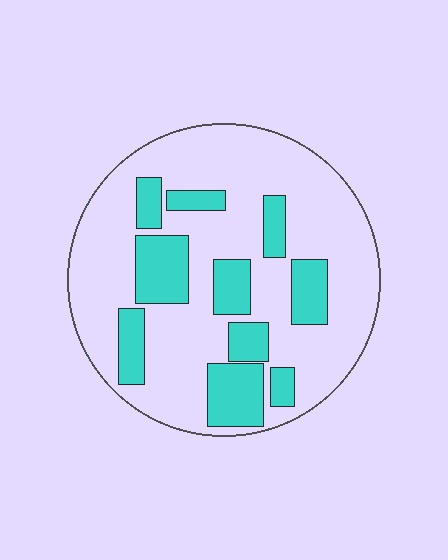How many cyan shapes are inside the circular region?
10.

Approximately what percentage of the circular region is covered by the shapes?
Approximately 25%.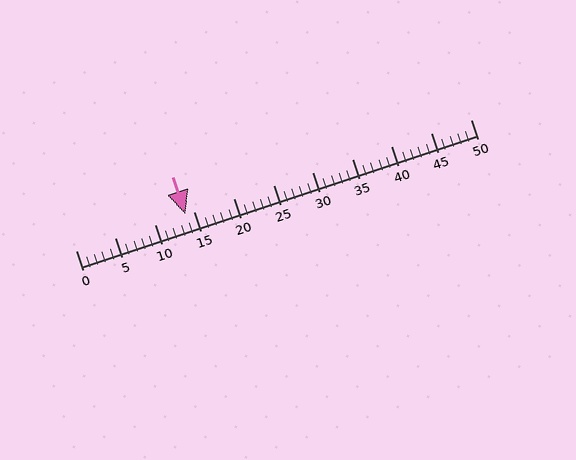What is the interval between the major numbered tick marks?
The major tick marks are spaced 5 units apart.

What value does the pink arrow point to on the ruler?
The pink arrow points to approximately 14.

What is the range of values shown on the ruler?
The ruler shows values from 0 to 50.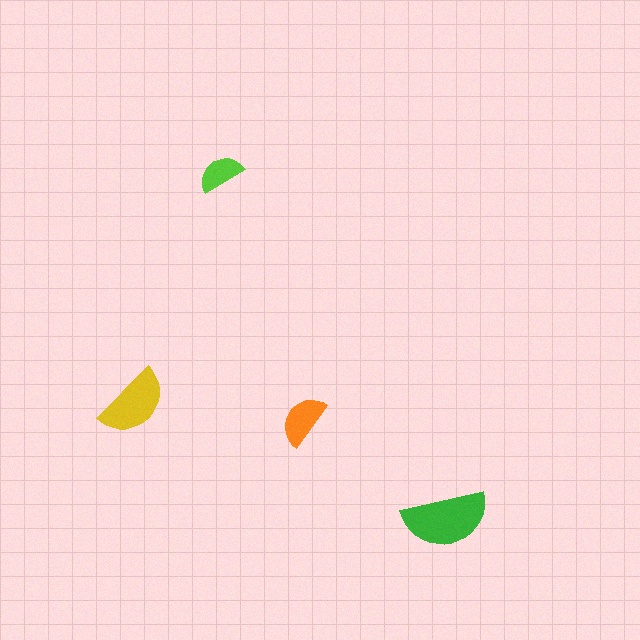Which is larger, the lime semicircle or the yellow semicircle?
The yellow one.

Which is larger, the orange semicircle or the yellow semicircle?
The yellow one.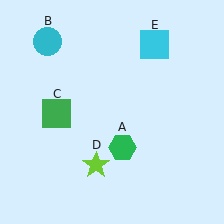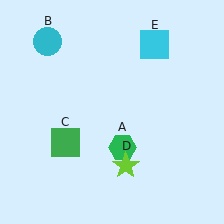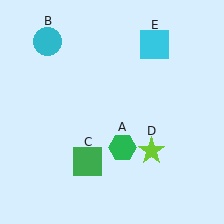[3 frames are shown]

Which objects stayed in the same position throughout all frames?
Green hexagon (object A) and cyan circle (object B) and cyan square (object E) remained stationary.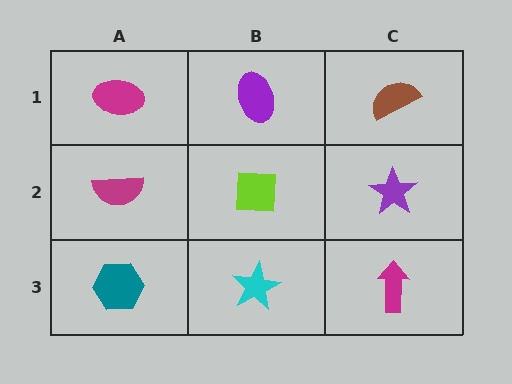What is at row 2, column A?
A magenta semicircle.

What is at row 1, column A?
A magenta ellipse.